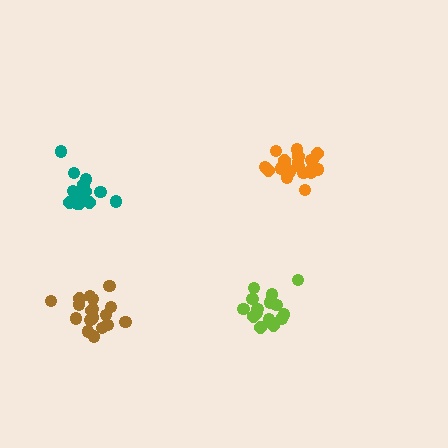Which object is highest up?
The orange cluster is topmost.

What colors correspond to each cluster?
The clusters are colored: orange, teal, lime, brown.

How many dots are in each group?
Group 1: 21 dots, Group 2: 15 dots, Group 3: 15 dots, Group 4: 18 dots (69 total).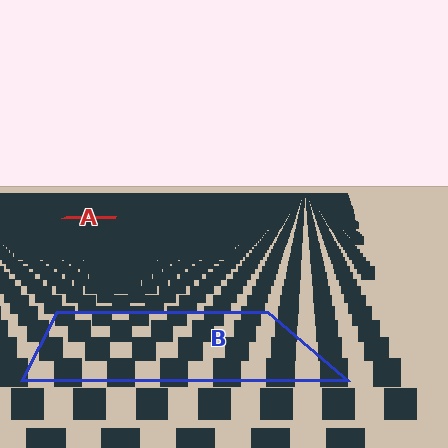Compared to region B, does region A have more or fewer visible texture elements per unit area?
Region A has more texture elements per unit area — they are packed more densely because it is farther away.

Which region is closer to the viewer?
Region B is closer. The texture elements there are larger and more spread out.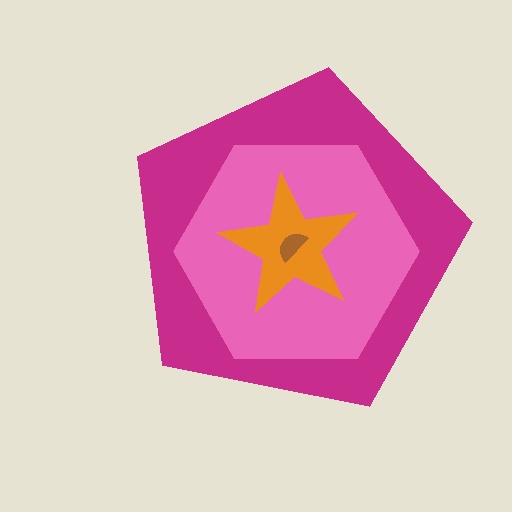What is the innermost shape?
The brown semicircle.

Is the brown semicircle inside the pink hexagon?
Yes.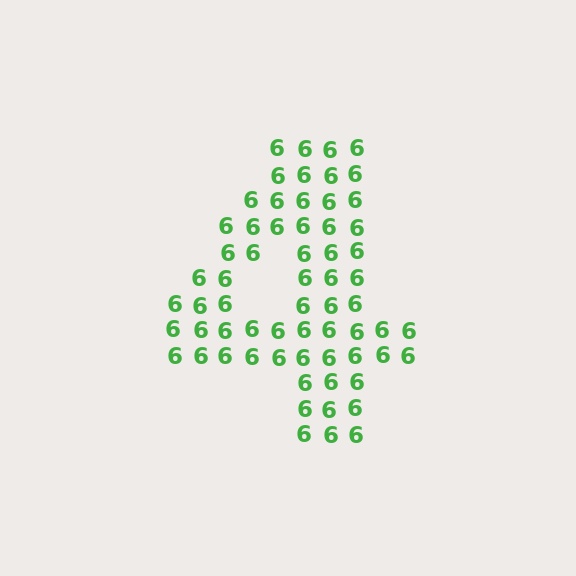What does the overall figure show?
The overall figure shows the digit 4.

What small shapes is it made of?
It is made of small digit 6's.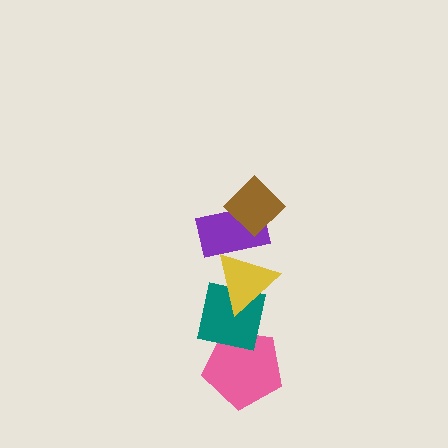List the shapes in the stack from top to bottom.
From top to bottom: the brown diamond, the purple rectangle, the yellow triangle, the teal square, the pink pentagon.